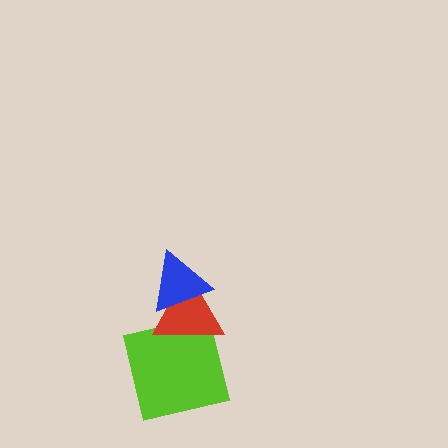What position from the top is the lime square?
The lime square is 3rd from the top.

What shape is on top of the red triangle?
The blue triangle is on top of the red triangle.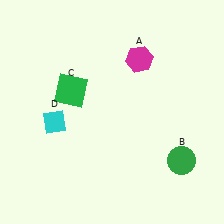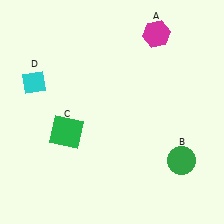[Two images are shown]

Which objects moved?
The objects that moved are: the magenta hexagon (A), the green square (C), the cyan diamond (D).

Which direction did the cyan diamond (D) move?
The cyan diamond (D) moved up.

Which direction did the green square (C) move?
The green square (C) moved down.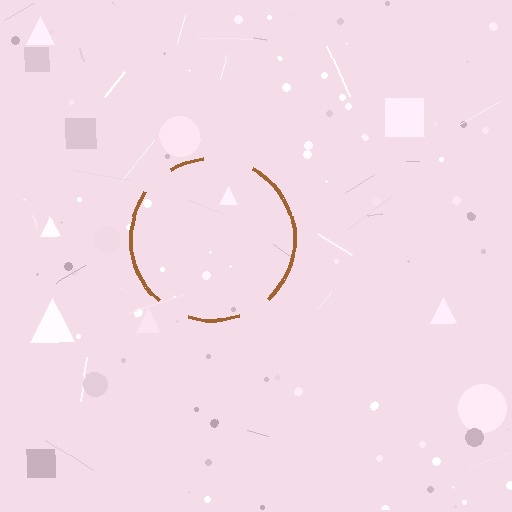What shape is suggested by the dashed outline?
The dashed outline suggests a circle.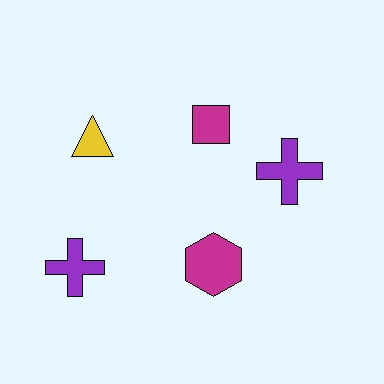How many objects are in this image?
There are 5 objects.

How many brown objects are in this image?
There are no brown objects.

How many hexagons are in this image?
There is 1 hexagon.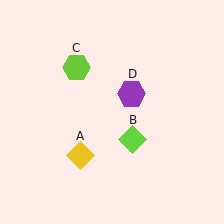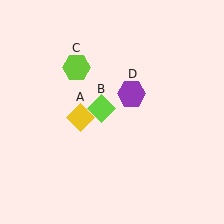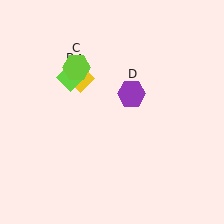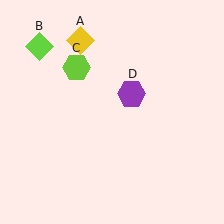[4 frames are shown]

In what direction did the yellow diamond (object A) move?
The yellow diamond (object A) moved up.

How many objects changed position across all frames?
2 objects changed position: yellow diamond (object A), lime diamond (object B).